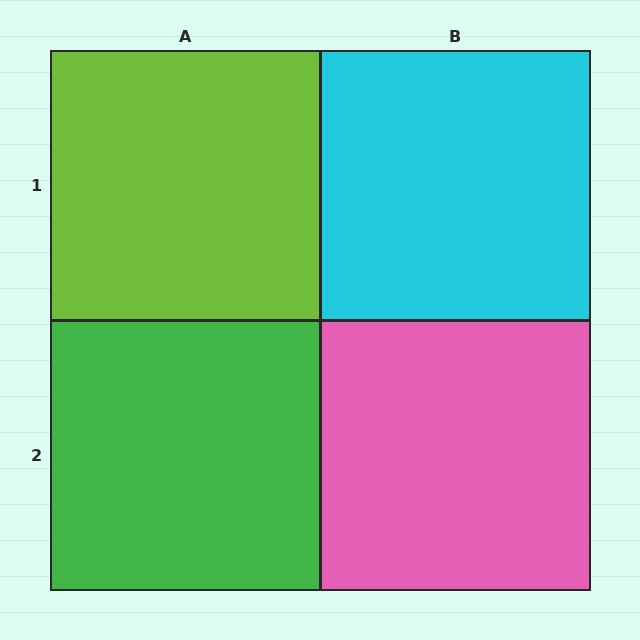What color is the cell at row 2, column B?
Pink.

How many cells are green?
1 cell is green.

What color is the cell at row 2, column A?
Green.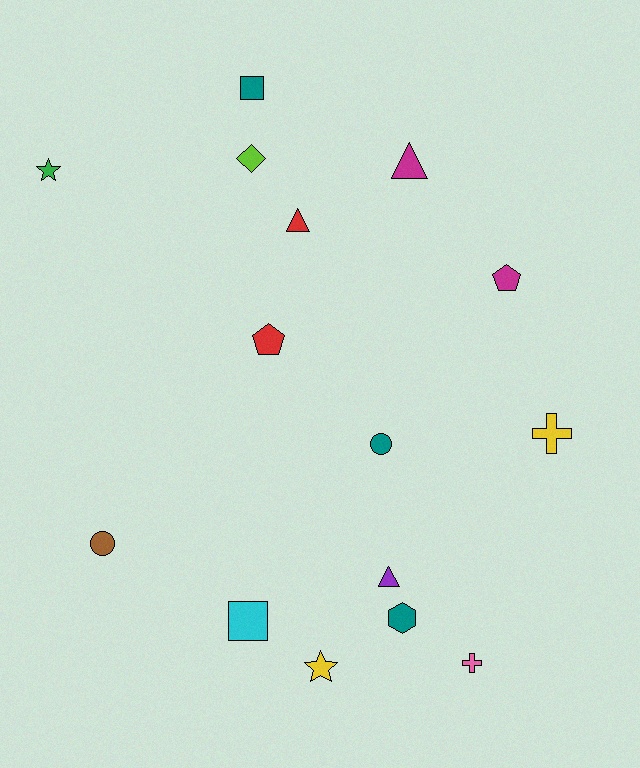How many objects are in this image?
There are 15 objects.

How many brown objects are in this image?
There is 1 brown object.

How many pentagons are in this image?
There are 2 pentagons.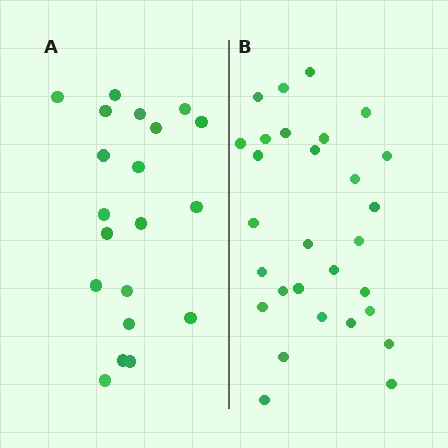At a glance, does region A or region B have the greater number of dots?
Region B (the right region) has more dots.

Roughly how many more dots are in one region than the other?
Region B has roughly 8 or so more dots than region A.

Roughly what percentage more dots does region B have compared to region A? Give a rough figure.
About 45% more.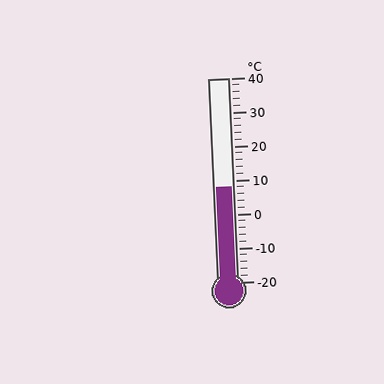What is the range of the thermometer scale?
The thermometer scale ranges from -20°C to 40°C.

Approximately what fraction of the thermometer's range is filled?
The thermometer is filled to approximately 45% of its range.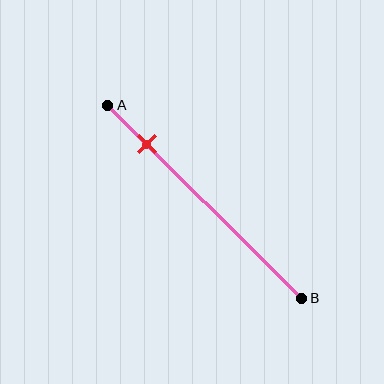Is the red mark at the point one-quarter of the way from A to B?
No, the mark is at about 20% from A, not at the 25% one-quarter point.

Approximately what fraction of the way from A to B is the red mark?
The red mark is approximately 20% of the way from A to B.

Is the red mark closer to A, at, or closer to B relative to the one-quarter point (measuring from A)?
The red mark is closer to point A than the one-quarter point of segment AB.